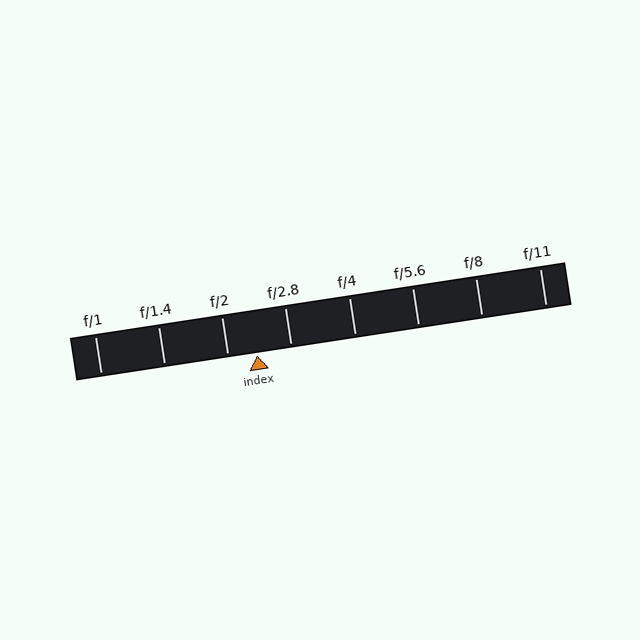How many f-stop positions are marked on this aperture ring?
There are 8 f-stop positions marked.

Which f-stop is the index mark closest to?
The index mark is closest to f/2.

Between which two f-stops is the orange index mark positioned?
The index mark is between f/2 and f/2.8.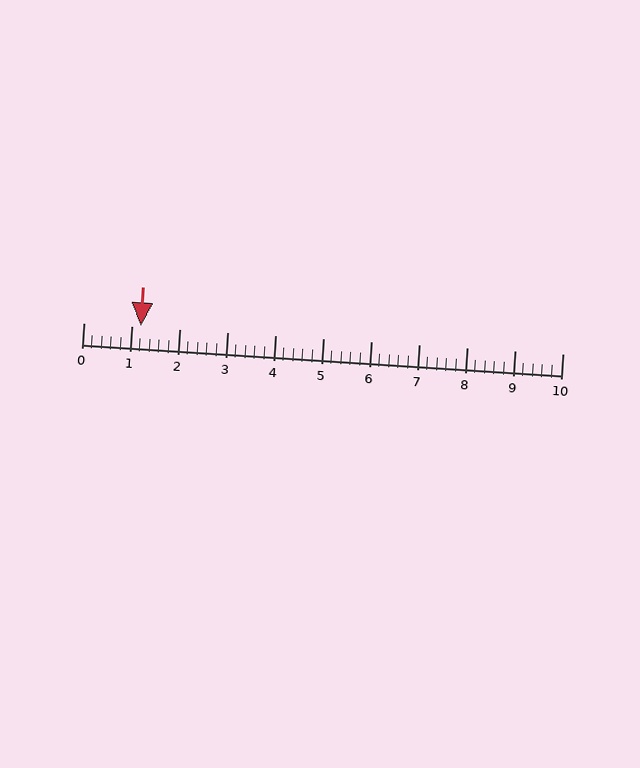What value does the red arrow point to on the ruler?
The red arrow points to approximately 1.2.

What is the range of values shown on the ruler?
The ruler shows values from 0 to 10.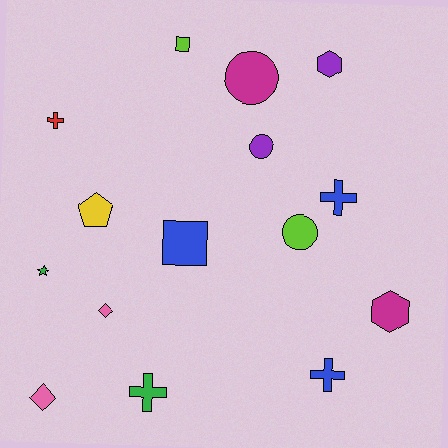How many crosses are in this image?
There are 4 crosses.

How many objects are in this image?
There are 15 objects.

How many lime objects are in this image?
There are 2 lime objects.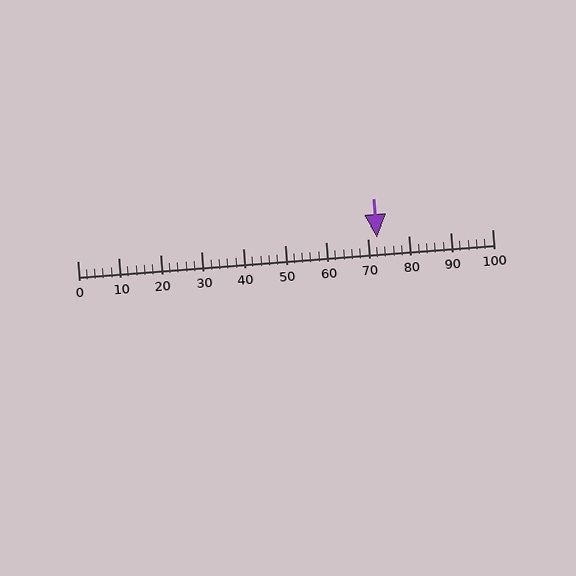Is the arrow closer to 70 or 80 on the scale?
The arrow is closer to 70.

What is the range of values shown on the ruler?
The ruler shows values from 0 to 100.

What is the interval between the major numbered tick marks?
The major tick marks are spaced 10 units apart.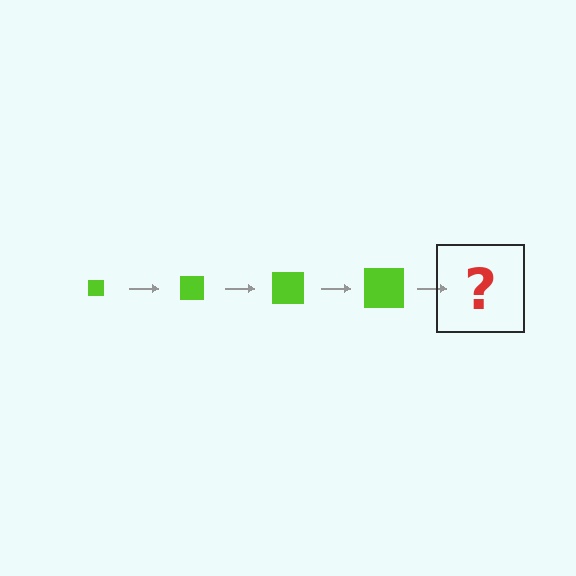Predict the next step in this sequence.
The next step is a lime square, larger than the previous one.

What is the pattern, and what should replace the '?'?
The pattern is that the square gets progressively larger each step. The '?' should be a lime square, larger than the previous one.